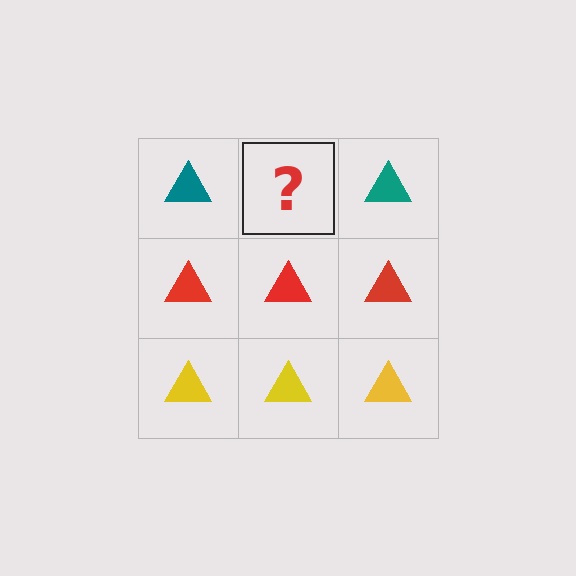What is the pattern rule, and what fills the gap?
The rule is that each row has a consistent color. The gap should be filled with a teal triangle.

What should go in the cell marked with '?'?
The missing cell should contain a teal triangle.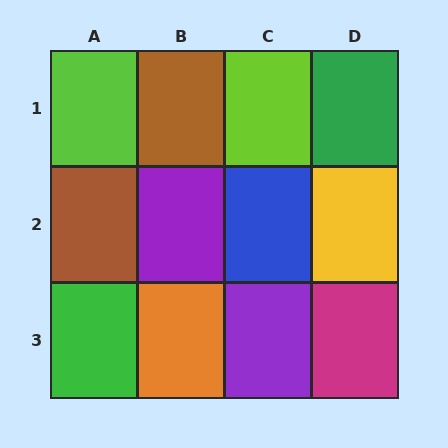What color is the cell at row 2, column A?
Brown.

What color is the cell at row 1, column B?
Brown.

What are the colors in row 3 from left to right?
Green, orange, purple, magenta.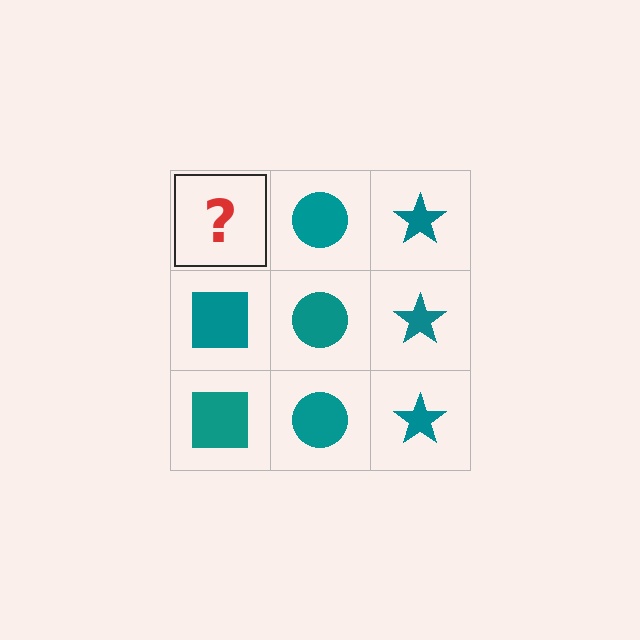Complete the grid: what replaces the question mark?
The question mark should be replaced with a teal square.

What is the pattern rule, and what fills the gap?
The rule is that each column has a consistent shape. The gap should be filled with a teal square.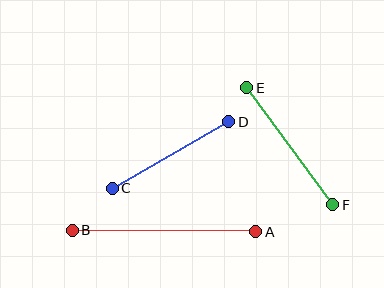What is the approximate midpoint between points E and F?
The midpoint is at approximately (290, 146) pixels.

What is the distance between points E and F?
The distance is approximately 145 pixels.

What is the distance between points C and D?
The distance is approximately 134 pixels.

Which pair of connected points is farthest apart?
Points A and B are farthest apart.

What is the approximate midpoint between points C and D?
The midpoint is at approximately (171, 155) pixels.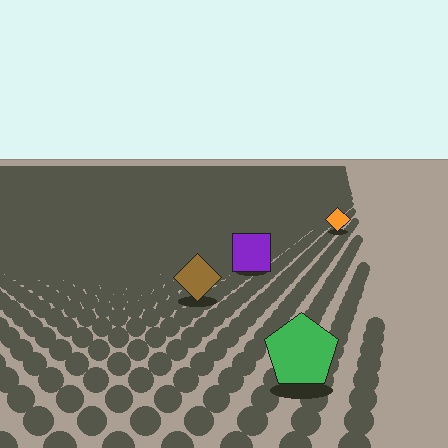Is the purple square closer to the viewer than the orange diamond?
Yes. The purple square is closer — you can tell from the texture gradient: the ground texture is coarser near it.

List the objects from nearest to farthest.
From nearest to farthest: the green pentagon, the brown diamond, the purple square, the orange diamond.